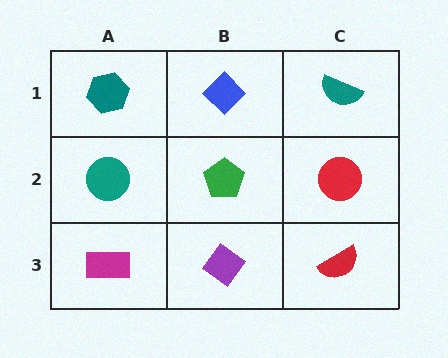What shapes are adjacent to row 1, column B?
A green pentagon (row 2, column B), a teal hexagon (row 1, column A), a teal semicircle (row 1, column C).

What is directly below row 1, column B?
A green pentagon.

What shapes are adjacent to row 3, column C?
A red circle (row 2, column C), a purple diamond (row 3, column B).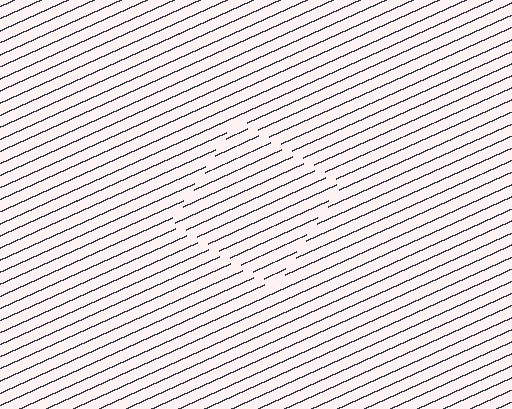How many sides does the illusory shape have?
4 sides — the line-ends trace a square.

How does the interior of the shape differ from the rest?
The interior of the shape contains the same grating, shifted by half a period — the contour is defined by the phase discontinuity where line-ends from the inner and outer gratings abut.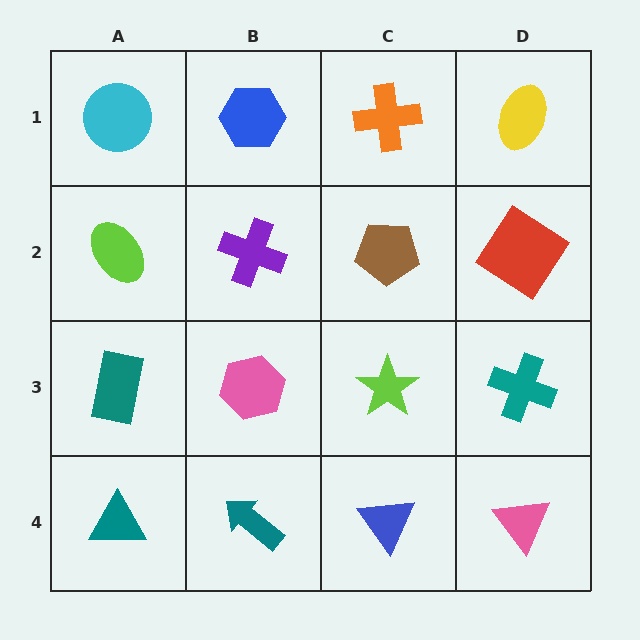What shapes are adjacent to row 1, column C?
A brown pentagon (row 2, column C), a blue hexagon (row 1, column B), a yellow ellipse (row 1, column D).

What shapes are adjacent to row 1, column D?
A red diamond (row 2, column D), an orange cross (row 1, column C).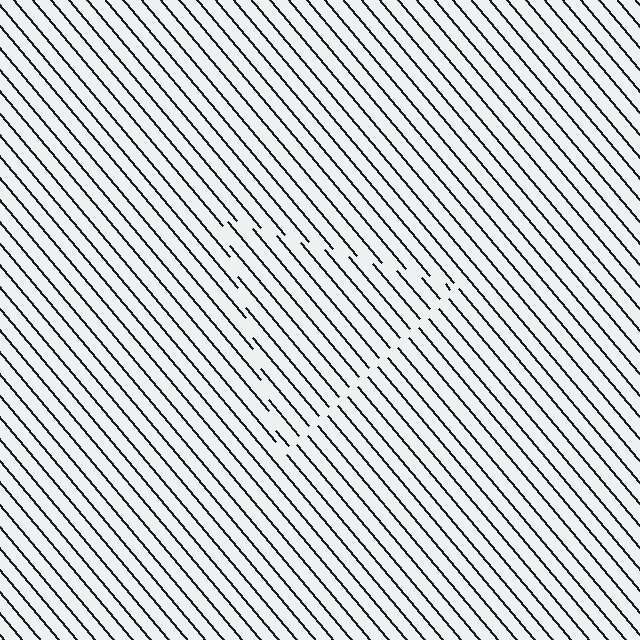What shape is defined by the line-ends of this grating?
An illusory triangle. The interior of the shape contains the same grating, shifted by half a period — the contour is defined by the phase discontinuity where line-ends from the inner and outer gratings abut.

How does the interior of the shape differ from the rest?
The interior of the shape contains the same grating, shifted by half a period — the contour is defined by the phase discontinuity where line-ends from the inner and outer gratings abut.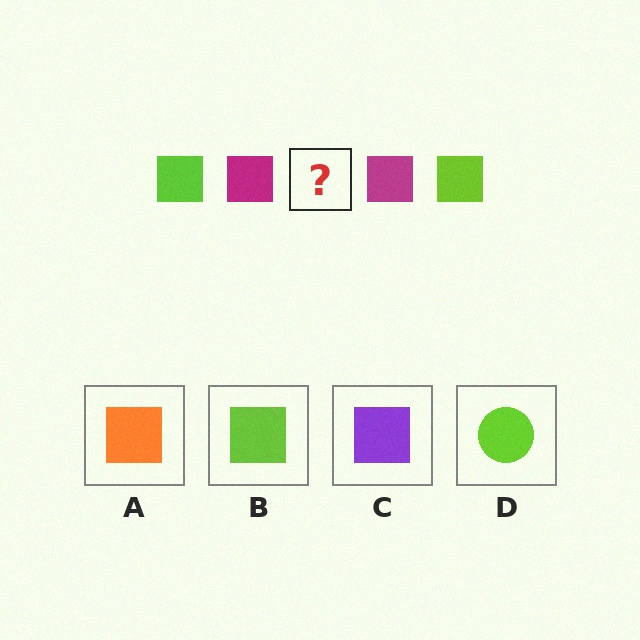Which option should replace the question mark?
Option B.